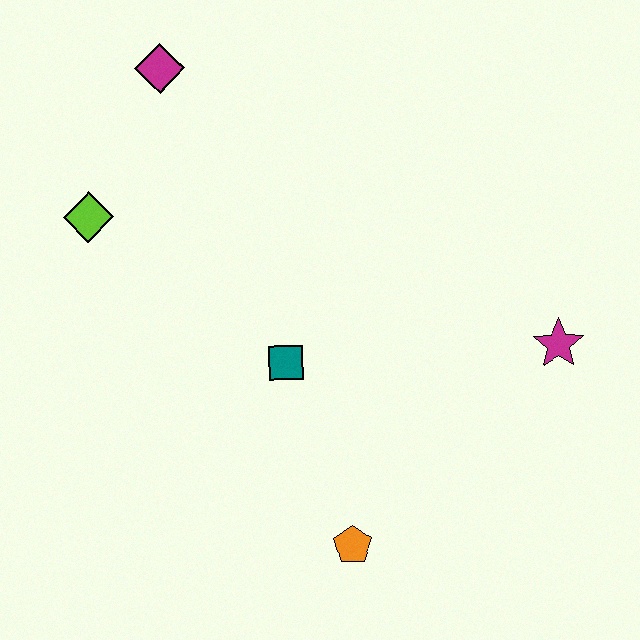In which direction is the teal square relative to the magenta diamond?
The teal square is below the magenta diamond.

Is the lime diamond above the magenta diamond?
No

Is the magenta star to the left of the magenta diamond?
No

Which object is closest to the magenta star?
The teal square is closest to the magenta star.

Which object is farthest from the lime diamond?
The magenta star is farthest from the lime diamond.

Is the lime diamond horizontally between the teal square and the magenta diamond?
No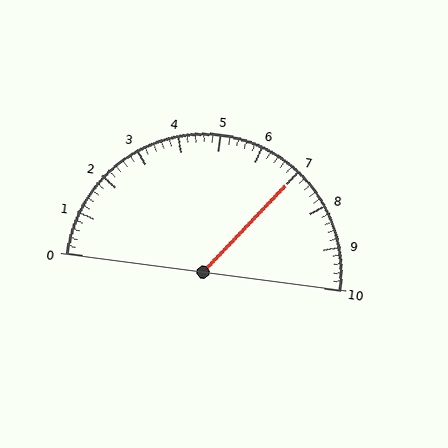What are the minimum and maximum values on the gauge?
The gauge ranges from 0 to 10.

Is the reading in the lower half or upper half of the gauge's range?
The reading is in the upper half of the range (0 to 10).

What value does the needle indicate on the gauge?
The needle indicates approximately 7.0.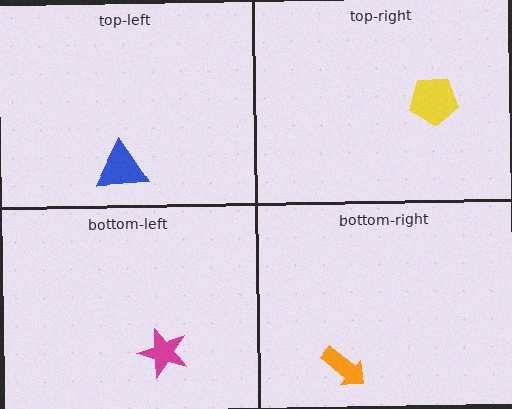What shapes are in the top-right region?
The yellow pentagon.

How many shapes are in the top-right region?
1.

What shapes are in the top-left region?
The blue triangle.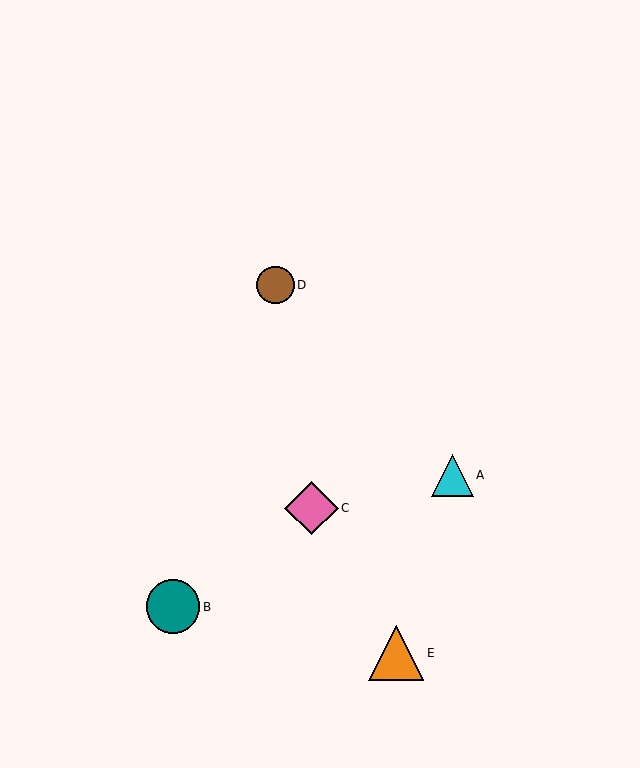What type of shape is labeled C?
Shape C is a pink diamond.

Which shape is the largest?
The orange triangle (labeled E) is the largest.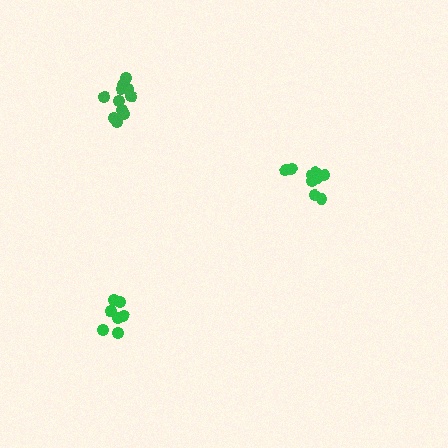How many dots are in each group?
Group 1: 9 dots, Group 2: 7 dots, Group 3: 11 dots (27 total).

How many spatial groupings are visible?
There are 3 spatial groupings.